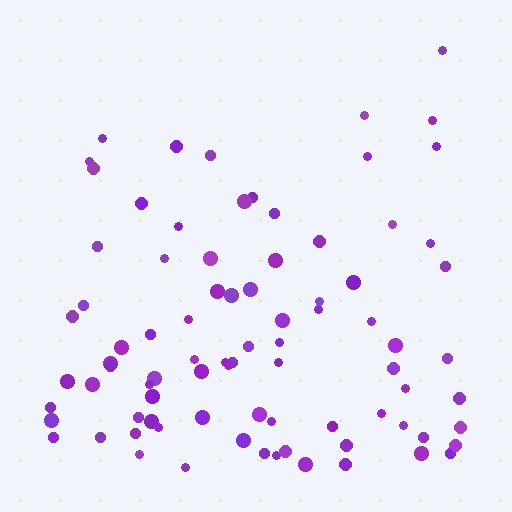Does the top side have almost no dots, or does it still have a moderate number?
Still a moderate number, just noticeably fewer than the bottom.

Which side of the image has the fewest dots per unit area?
The top.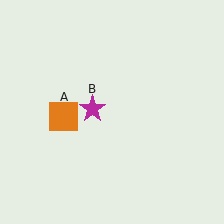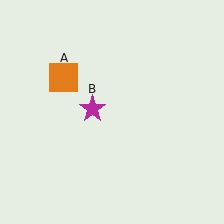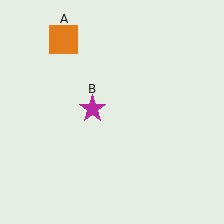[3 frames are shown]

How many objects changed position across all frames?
1 object changed position: orange square (object A).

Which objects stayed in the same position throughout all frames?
Magenta star (object B) remained stationary.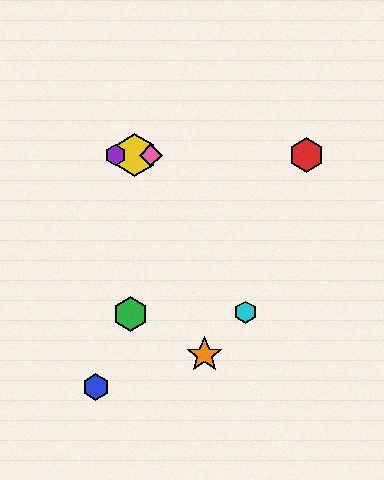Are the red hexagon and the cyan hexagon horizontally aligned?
No, the red hexagon is at y≈155 and the cyan hexagon is at y≈312.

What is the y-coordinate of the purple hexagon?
The purple hexagon is at y≈155.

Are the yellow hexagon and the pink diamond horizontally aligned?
Yes, both are at y≈155.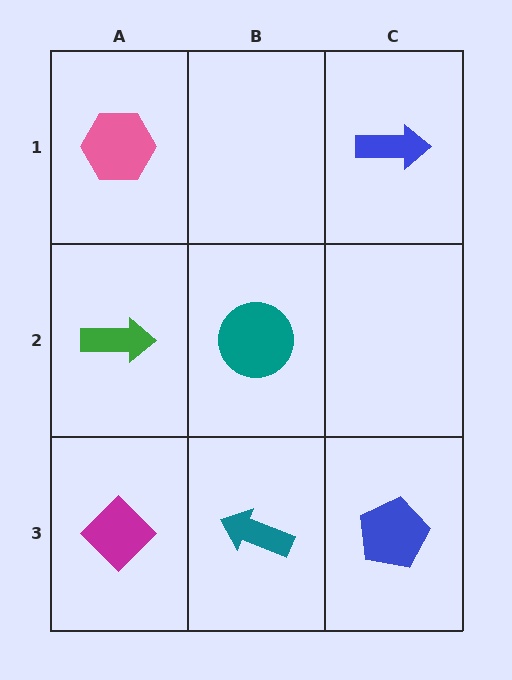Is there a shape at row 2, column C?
No, that cell is empty.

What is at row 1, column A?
A pink hexagon.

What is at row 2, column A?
A green arrow.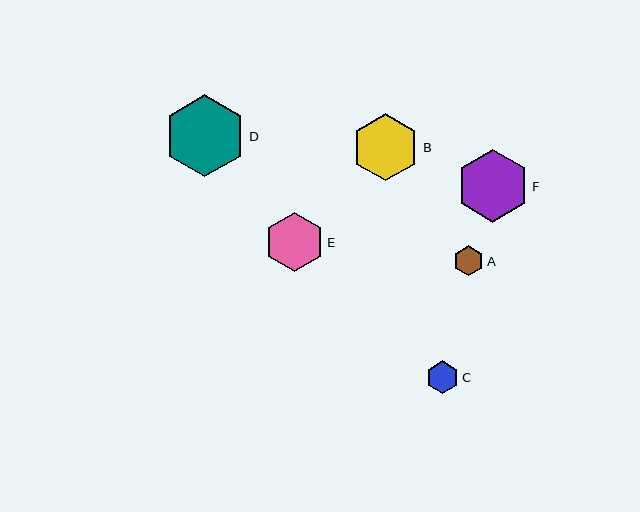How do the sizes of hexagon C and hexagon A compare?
Hexagon C and hexagon A are approximately the same size.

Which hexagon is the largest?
Hexagon D is the largest with a size of approximately 82 pixels.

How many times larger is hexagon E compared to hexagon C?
Hexagon E is approximately 1.8 times the size of hexagon C.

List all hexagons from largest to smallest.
From largest to smallest: D, F, B, E, C, A.